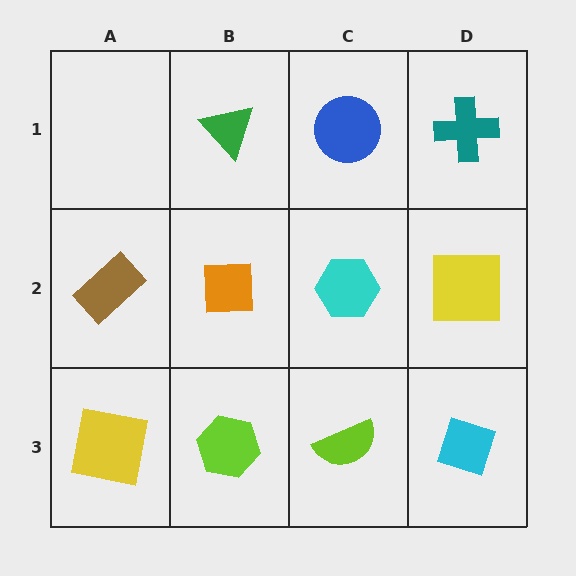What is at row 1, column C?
A blue circle.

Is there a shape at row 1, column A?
No, that cell is empty.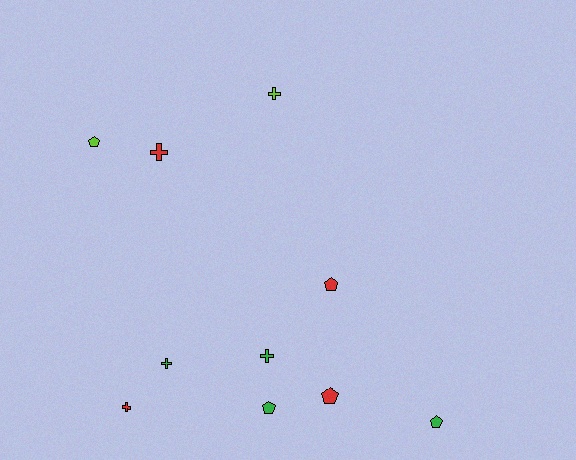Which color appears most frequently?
Red, with 4 objects.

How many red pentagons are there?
There are 2 red pentagons.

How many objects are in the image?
There are 10 objects.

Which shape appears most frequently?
Cross, with 5 objects.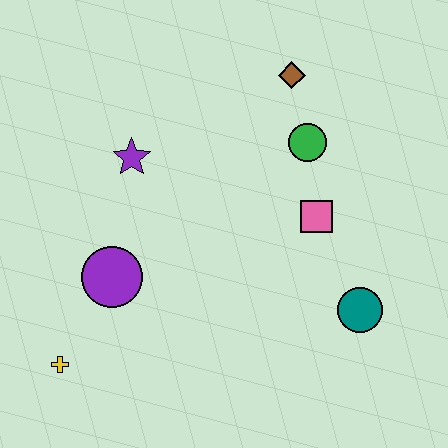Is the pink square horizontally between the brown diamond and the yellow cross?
No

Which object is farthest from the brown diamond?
The yellow cross is farthest from the brown diamond.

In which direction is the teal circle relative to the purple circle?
The teal circle is to the right of the purple circle.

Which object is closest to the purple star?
The purple circle is closest to the purple star.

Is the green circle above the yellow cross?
Yes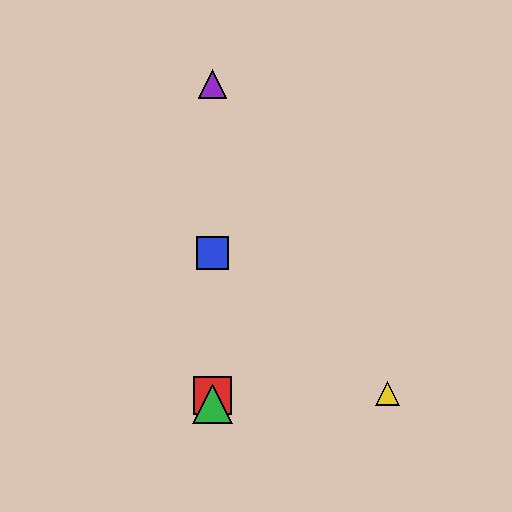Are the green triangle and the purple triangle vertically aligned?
Yes, both are at x≈213.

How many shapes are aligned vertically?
4 shapes (the red square, the blue square, the green triangle, the purple triangle) are aligned vertically.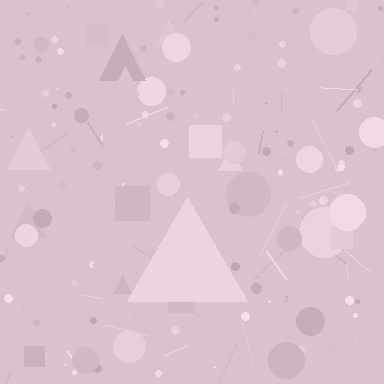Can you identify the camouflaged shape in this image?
The camouflaged shape is a triangle.